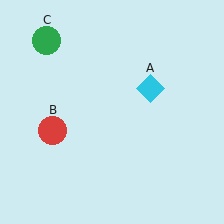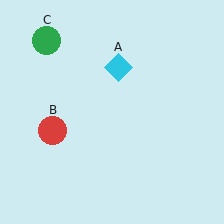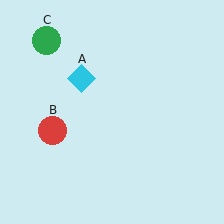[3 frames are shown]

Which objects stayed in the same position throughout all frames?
Red circle (object B) and green circle (object C) remained stationary.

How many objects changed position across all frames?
1 object changed position: cyan diamond (object A).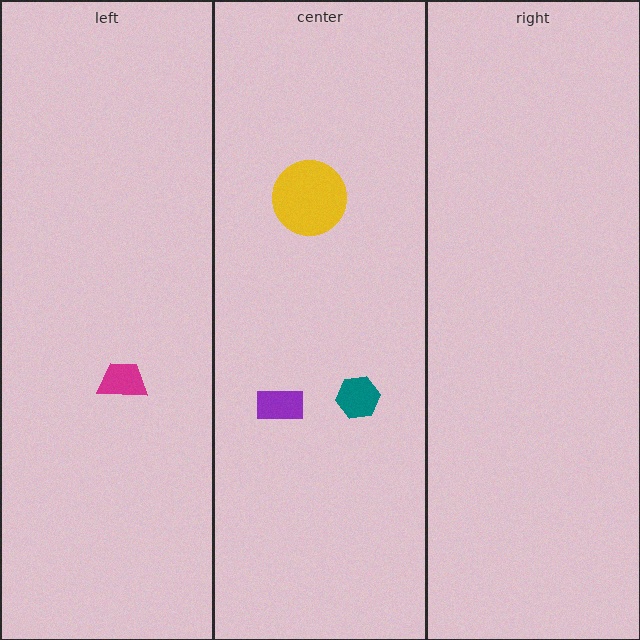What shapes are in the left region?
The magenta trapezoid.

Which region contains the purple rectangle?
The center region.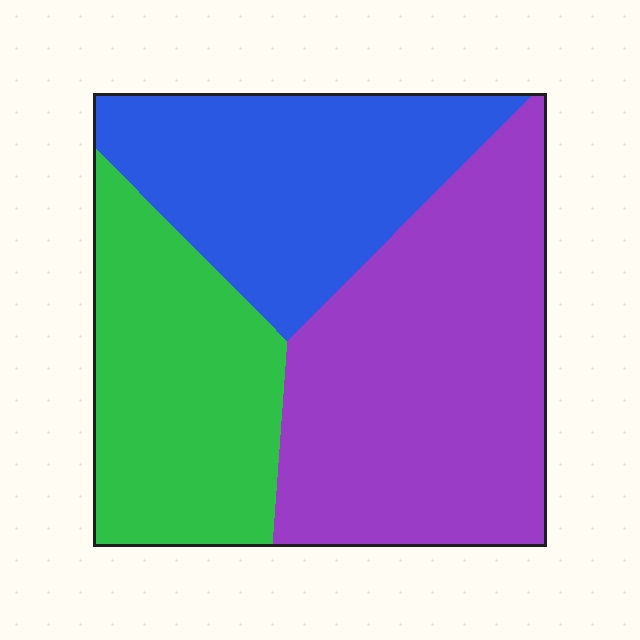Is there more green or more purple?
Purple.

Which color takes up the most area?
Purple, at roughly 45%.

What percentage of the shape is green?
Green covers 28% of the shape.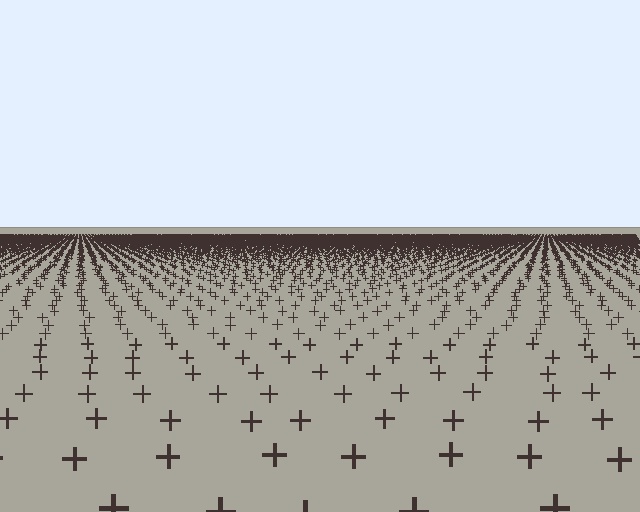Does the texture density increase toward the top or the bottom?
Density increases toward the top.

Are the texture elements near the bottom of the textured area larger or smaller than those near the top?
Larger. Near the bottom, elements are closer to the viewer and appear at a bigger on-screen size.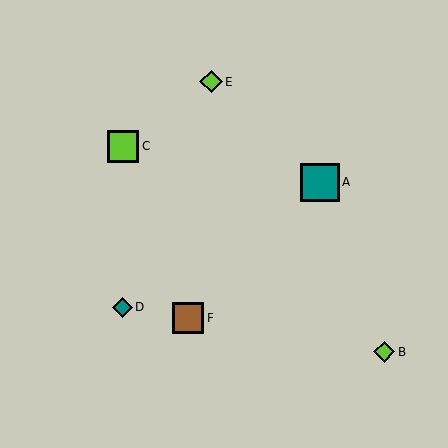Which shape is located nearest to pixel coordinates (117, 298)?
The teal diamond (labeled D) at (122, 307) is nearest to that location.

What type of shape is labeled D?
Shape D is a teal diamond.